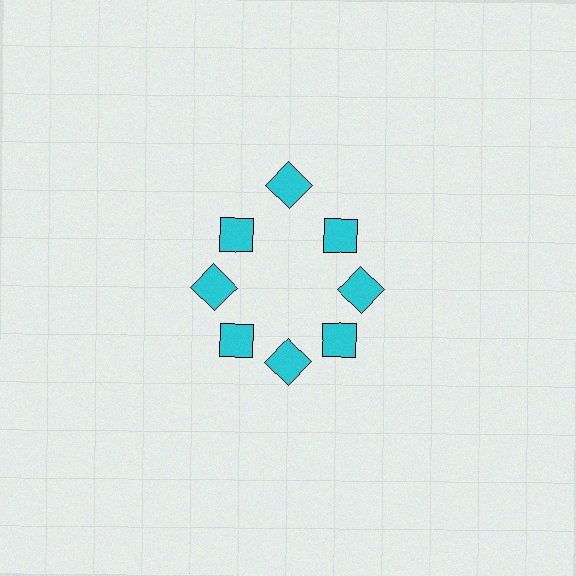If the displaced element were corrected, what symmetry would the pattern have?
It would have 8-fold rotational symmetry — the pattern would map onto itself every 45 degrees.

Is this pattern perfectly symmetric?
No. The 8 cyan diamonds are arranged in a ring, but one element near the 12 o'clock position is pushed outward from the center, breaking the 8-fold rotational symmetry.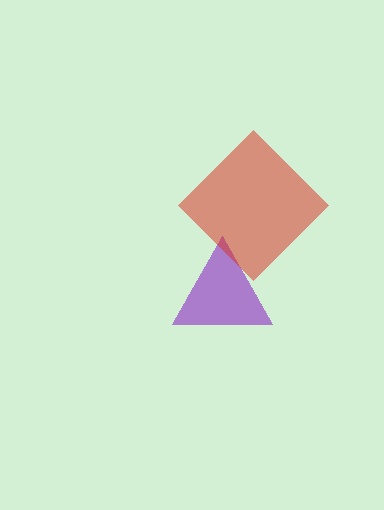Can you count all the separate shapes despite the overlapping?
Yes, there are 2 separate shapes.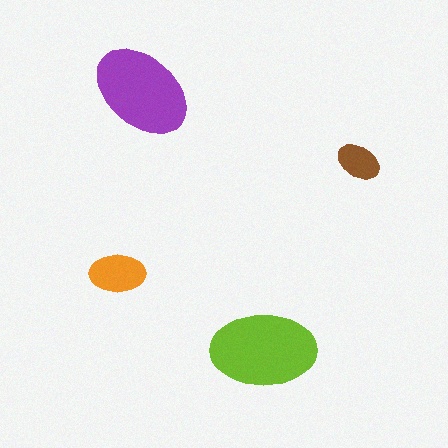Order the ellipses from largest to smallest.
the lime one, the purple one, the orange one, the brown one.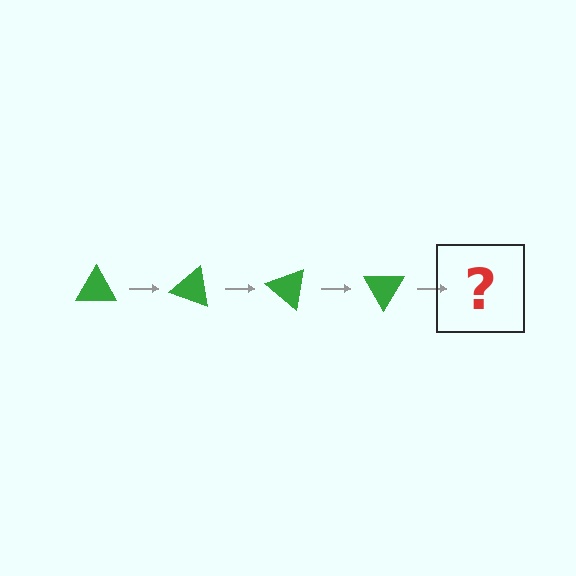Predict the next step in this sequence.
The next step is a green triangle rotated 80 degrees.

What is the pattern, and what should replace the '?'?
The pattern is that the triangle rotates 20 degrees each step. The '?' should be a green triangle rotated 80 degrees.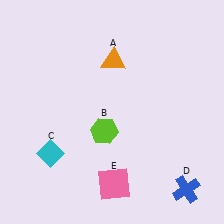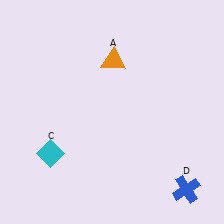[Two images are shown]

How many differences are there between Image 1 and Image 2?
There are 2 differences between the two images.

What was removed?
The lime hexagon (B), the pink square (E) were removed in Image 2.